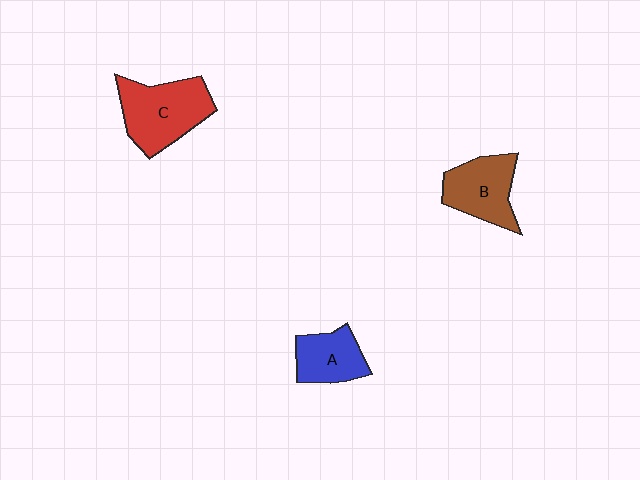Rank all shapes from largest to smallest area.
From largest to smallest: C (red), B (brown), A (blue).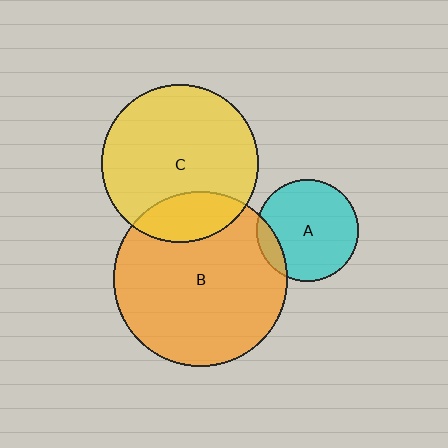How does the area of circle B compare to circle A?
Approximately 2.9 times.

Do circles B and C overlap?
Yes.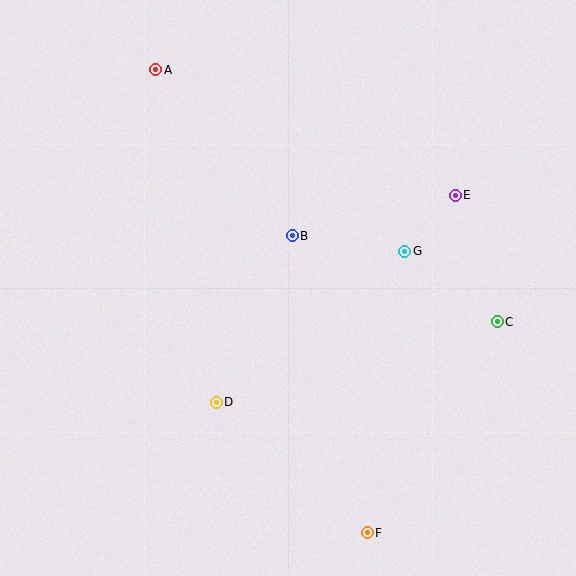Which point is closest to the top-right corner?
Point E is closest to the top-right corner.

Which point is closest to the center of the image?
Point B at (292, 236) is closest to the center.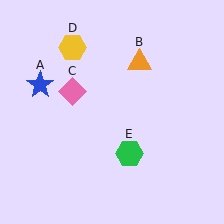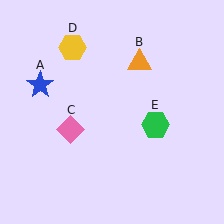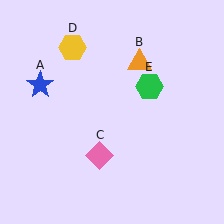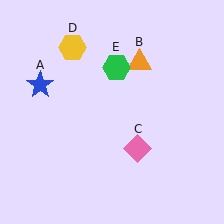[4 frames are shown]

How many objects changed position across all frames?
2 objects changed position: pink diamond (object C), green hexagon (object E).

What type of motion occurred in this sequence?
The pink diamond (object C), green hexagon (object E) rotated counterclockwise around the center of the scene.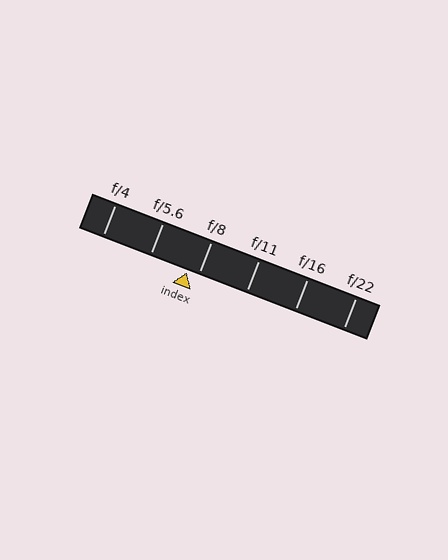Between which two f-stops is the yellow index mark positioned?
The index mark is between f/5.6 and f/8.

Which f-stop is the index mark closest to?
The index mark is closest to f/8.